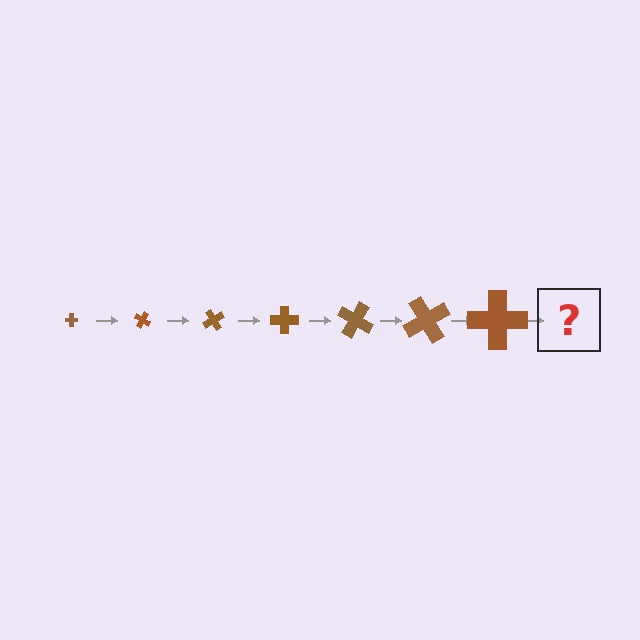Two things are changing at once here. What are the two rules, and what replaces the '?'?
The two rules are that the cross grows larger each step and it rotates 30 degrees each step. The '?' should be a cross, larger than the previous one and rotated 210 degrees from the start.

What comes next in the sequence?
The next element should be a cross, larger than the previous one and rotated 210 degrees from the start.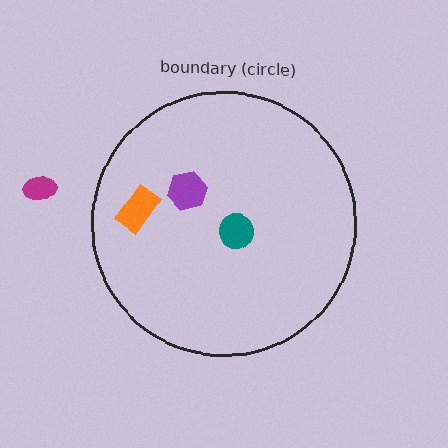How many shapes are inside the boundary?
3 inside, 1 outside.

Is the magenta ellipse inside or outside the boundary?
Outside.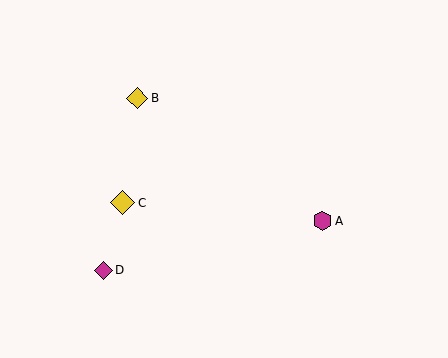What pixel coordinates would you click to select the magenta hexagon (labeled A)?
Click at (323, 221) to select the magenta hexagon A.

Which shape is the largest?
The yellow diamond (labeled C) is the largest.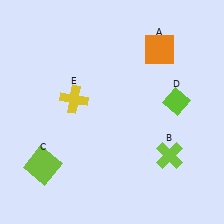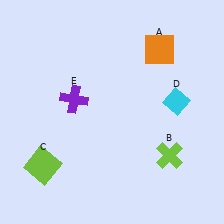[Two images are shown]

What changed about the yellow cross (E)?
In Image 1, E is yellow. In Image 2, it changed to purple.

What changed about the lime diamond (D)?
In Image 1, D is lime. In Image 2, it changed to cyan.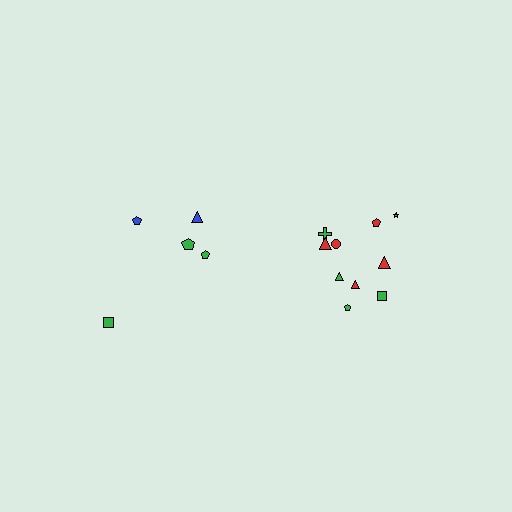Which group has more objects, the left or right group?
The right group.